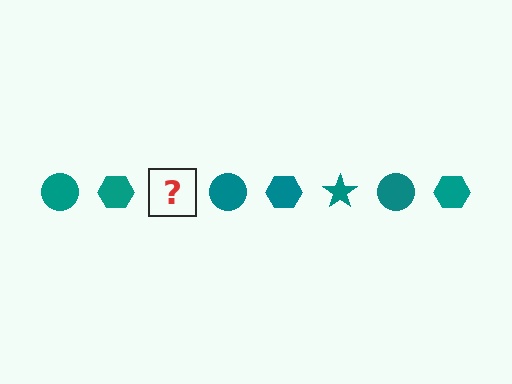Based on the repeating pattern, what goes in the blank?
The blank should be a teal star.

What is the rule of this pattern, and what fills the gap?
The rule is that the pattern cycles through circle, hexagon, star shapes in teal. The gap should be filled with a teal star.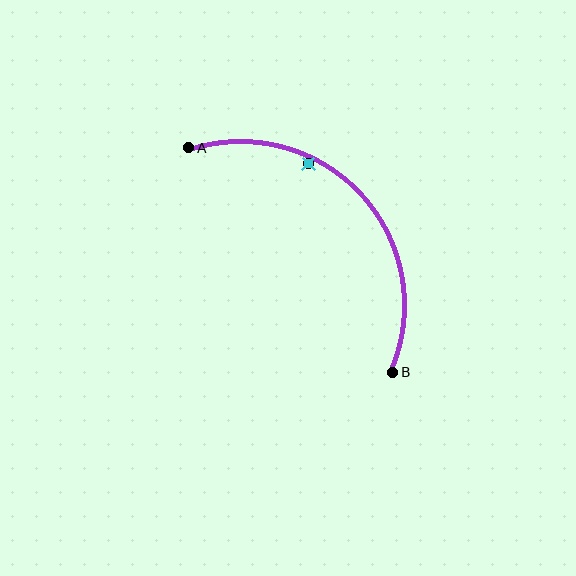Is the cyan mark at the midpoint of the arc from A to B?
No — the cyan mark does not lie on the arc at all. It sits slightly inside the curve.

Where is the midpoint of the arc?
The arc midpoint is the point on the curve farthest from the straight line joining A and B. It sits above and to the right of that line.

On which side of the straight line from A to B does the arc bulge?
The arc bulges above and to the right of the straight line connecting A and B.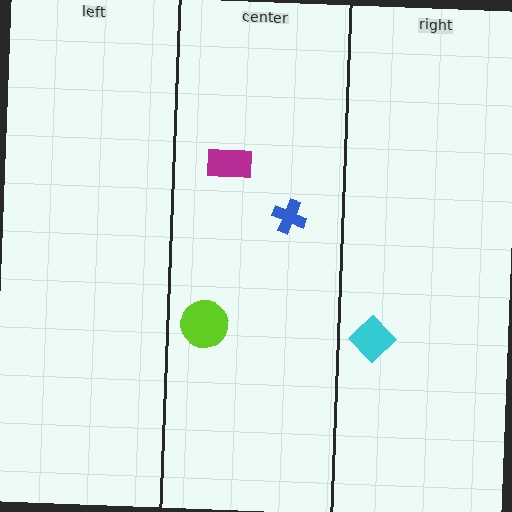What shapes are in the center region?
The blue cross, the lime circle, the magenta rectangle.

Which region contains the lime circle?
The center region.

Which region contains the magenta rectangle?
The center region.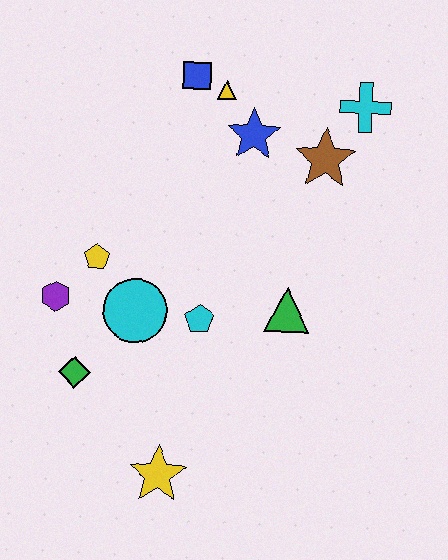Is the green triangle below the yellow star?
No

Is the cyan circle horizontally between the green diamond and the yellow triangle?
Yes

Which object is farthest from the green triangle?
The blue square is farthest from the green triangle.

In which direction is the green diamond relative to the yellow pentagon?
The green diamond is below the yellow pentagon.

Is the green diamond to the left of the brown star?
Yes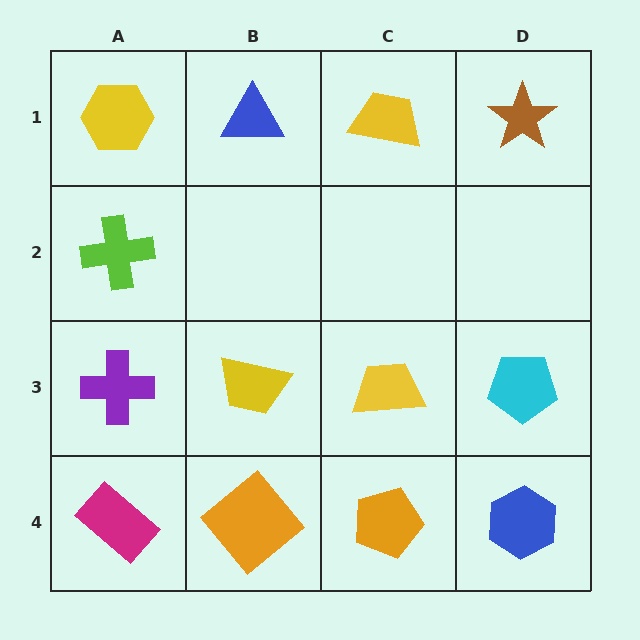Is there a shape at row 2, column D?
No, that cell is empty.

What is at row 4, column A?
A magenta rectangle.